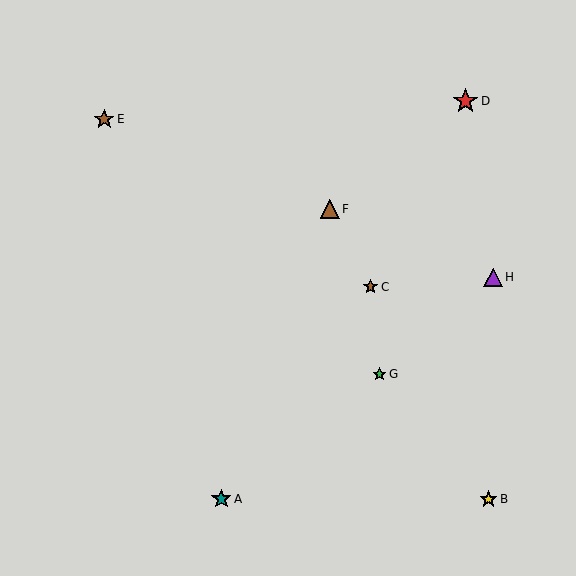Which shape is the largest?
The red star (labeled D) is the largest.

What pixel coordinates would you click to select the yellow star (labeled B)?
Click at (488, 499) to select the yellow star B.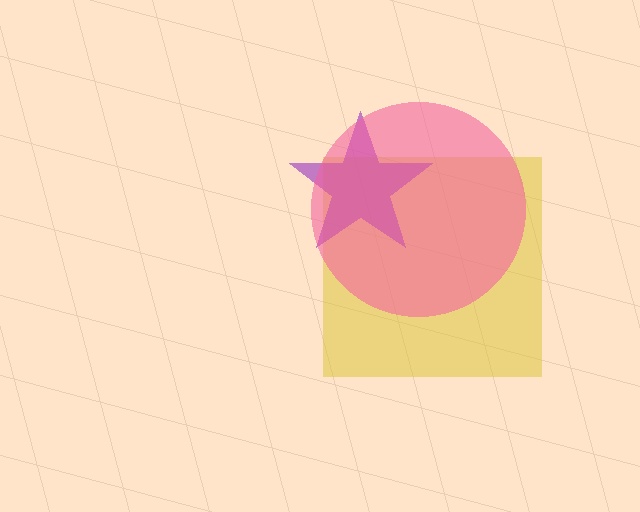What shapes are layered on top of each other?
The layered shapes are: a yellow square, a purple star, a pink circle.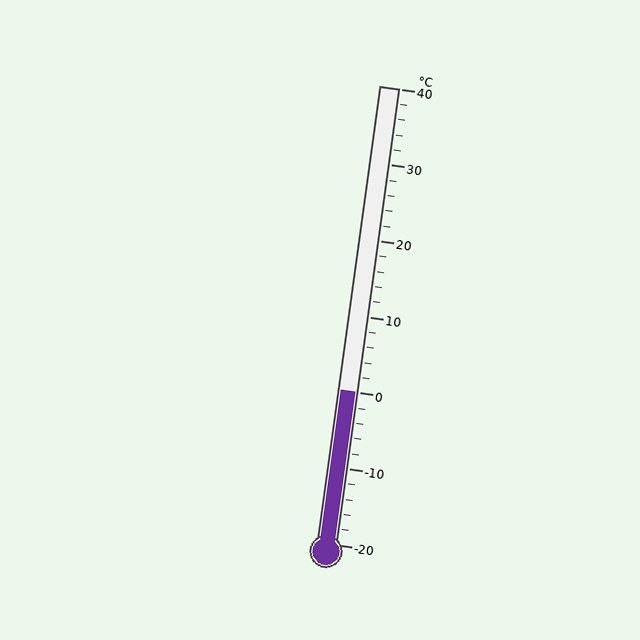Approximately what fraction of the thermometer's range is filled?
The thermometer is filled to approximately 35% of its range.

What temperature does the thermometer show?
The thermometer shows approximately 0°C.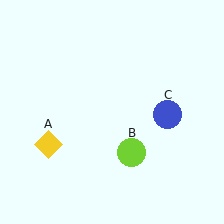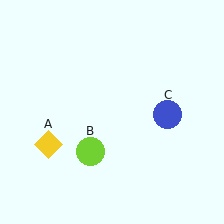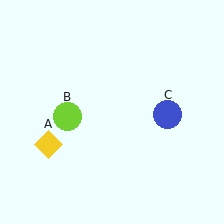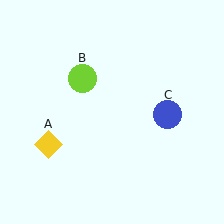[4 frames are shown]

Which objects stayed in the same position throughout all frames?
Yellow diamond (object A) and blue circle (object C) remained stationary.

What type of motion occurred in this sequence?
The lime circle (object B) rotated clockwise around the center of the scene.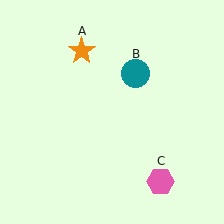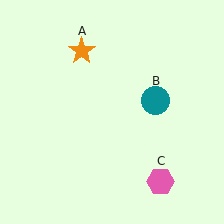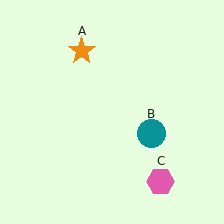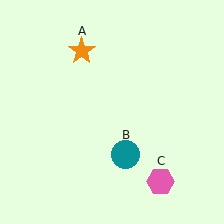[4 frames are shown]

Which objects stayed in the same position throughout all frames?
Orange star (object A) and pink hexagon (object C) remained stationary.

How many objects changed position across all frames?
1 object changed position: teal circle (object B).